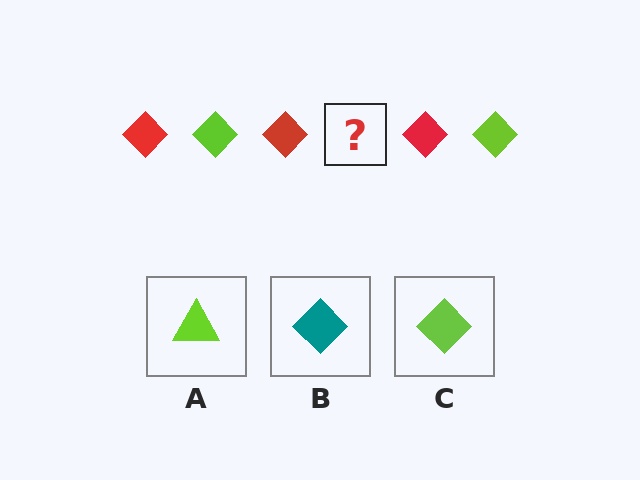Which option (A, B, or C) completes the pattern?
C.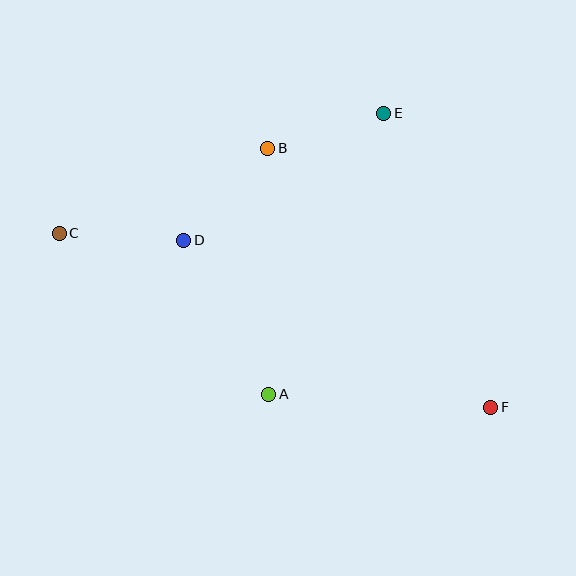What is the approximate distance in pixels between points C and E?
The distance between C and E is approximately 346 pixels.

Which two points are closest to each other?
Points B and E are closest to each other.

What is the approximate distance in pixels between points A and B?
The distance between A and B is approximately 246 pixels.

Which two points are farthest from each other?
Points C and F are farthest from each other.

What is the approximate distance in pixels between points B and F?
The distance between B and F is approximately 342 pixels.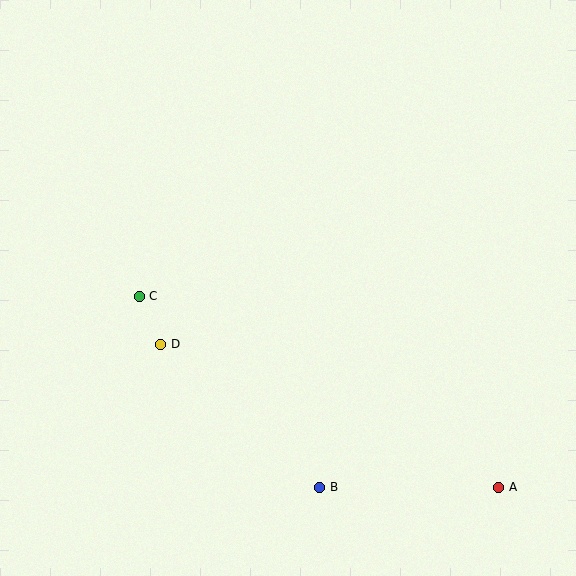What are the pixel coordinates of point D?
Point D is at (161, 344).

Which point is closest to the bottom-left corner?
Point D is closest to the bottom-left corner.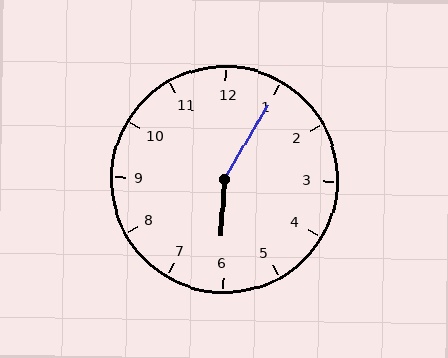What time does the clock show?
6:05.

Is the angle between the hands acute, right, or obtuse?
It is obtuse.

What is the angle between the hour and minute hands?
Approximately 152 degrees.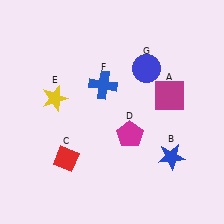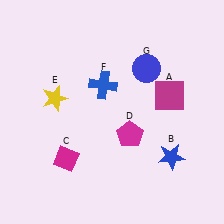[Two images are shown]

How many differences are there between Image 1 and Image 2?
There is 1 difference between the two images.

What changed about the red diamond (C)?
In Image 1, C is red. In Image 2, it changed to magenta.